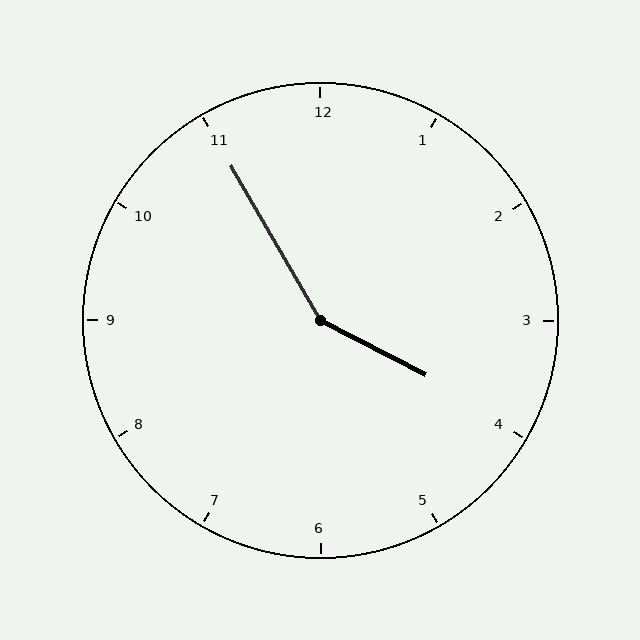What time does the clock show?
3:55.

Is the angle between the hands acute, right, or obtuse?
It is obtuse.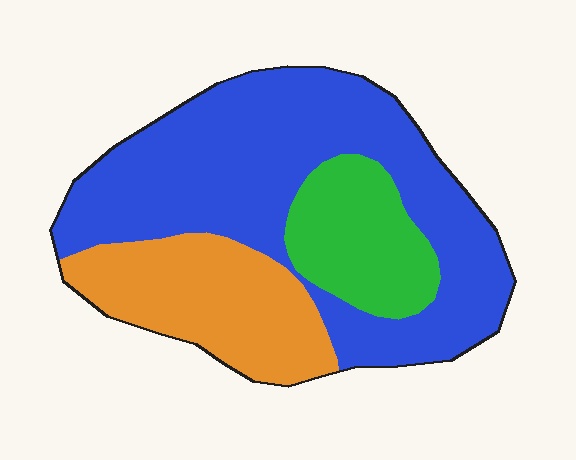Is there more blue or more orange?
Blue.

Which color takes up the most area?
Blue, at roughly 60%.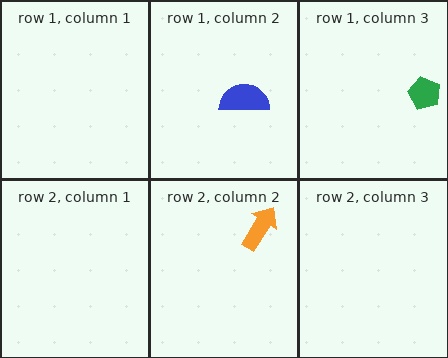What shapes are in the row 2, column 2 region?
The orange arrow.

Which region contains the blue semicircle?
The row 1, column 2 region.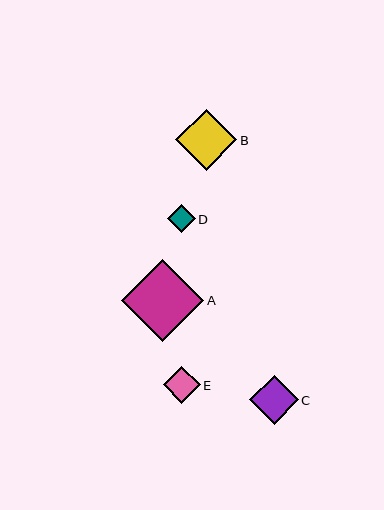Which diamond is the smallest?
Diamond D is the smallest with a size of approximately 28 pixels.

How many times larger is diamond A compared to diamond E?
Diamond A is approximately 2.2 times the size of diamond E.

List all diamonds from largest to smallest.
From largest to smallest: A, B, C, E, D.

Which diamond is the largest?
Diamond A is the largest with a size of approximately 82 pixels.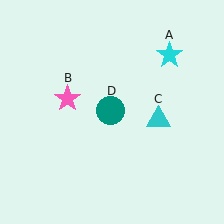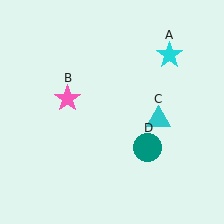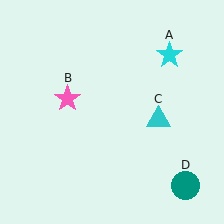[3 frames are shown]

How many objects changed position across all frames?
1 object changed position: teal circle (object D).